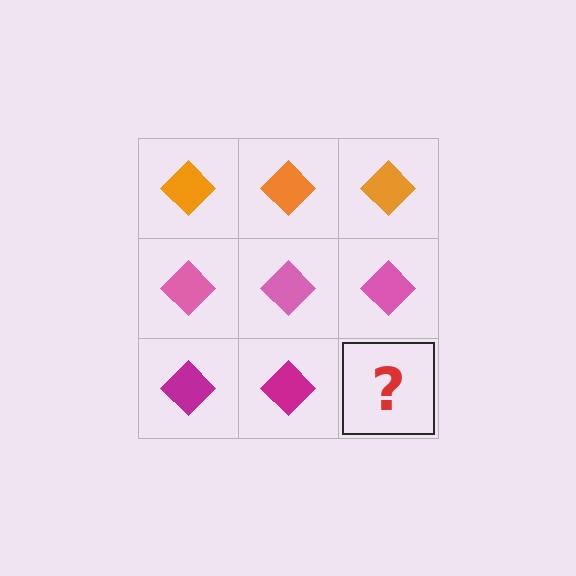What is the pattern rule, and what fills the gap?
The rule is that each row has a consistent color. The gap should be filled with a magenta diamond.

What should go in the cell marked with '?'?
The missing cell should contain a magenta diamond.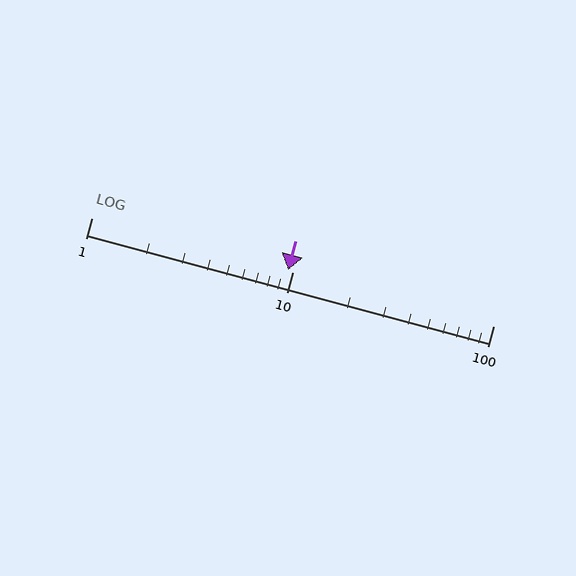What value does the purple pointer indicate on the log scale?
The pointer indicates approximately 9.5.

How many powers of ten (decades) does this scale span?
The scale spans 2 decades, from 1 to 100.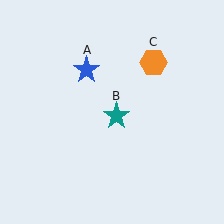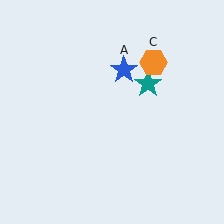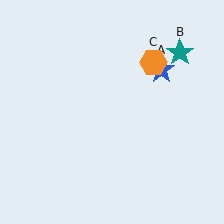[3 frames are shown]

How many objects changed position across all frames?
2 objects changed position: blue star (object A), teal star (object B).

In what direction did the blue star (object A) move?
The blue star (object A) moved right.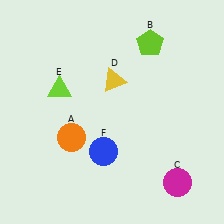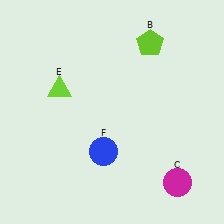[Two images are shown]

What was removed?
The orange circle (A), the yellow triangle (D) were removed in Image 2.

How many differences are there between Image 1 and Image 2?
There are 2 differences between the two images.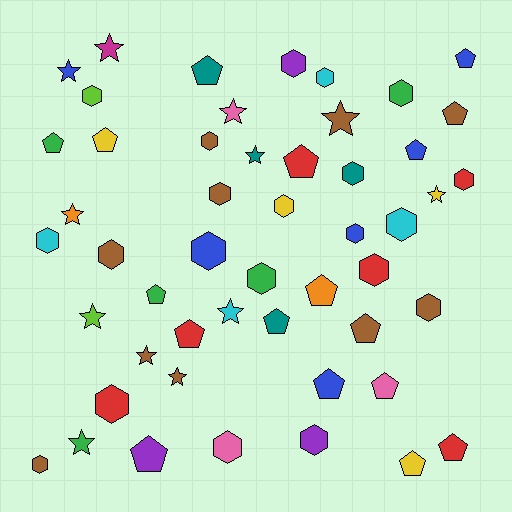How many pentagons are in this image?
There are 17 pentagons.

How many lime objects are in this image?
There are 2 lime objects.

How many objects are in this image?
There are 50 objects.